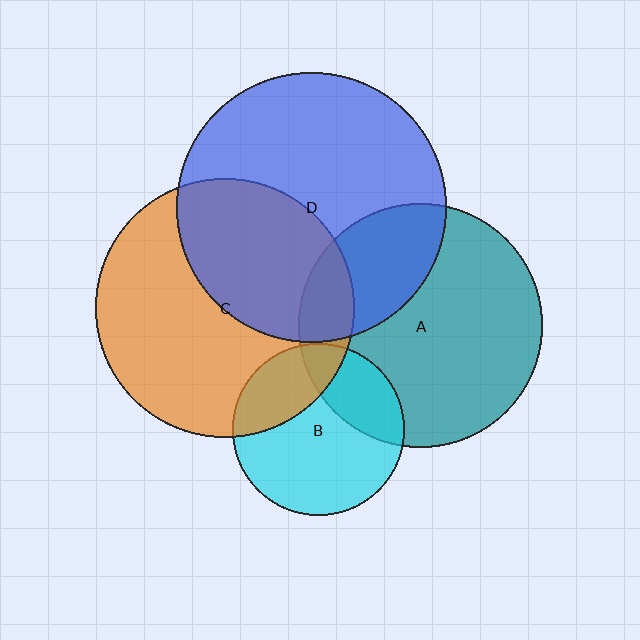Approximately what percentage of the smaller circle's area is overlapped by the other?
Approximately 25%.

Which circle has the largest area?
Circle D (blue).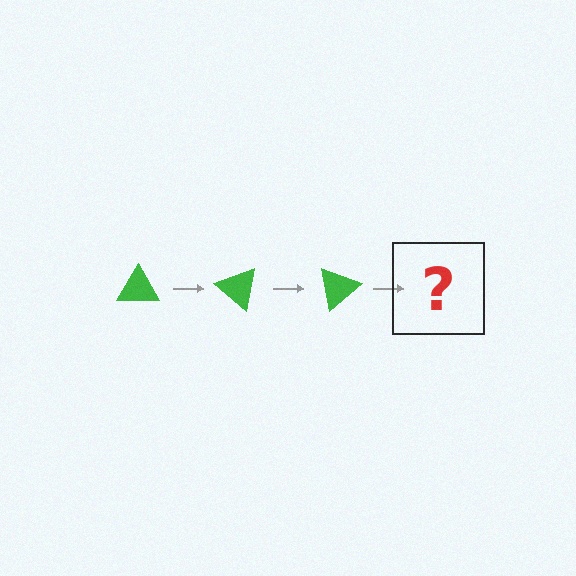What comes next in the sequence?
The next element should be a green triangle rotated 120 degrees.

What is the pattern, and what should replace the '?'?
The pattern is that the triangle rotates 40 degrees each step. The '?' should be a green triangle rotated 120 degrees.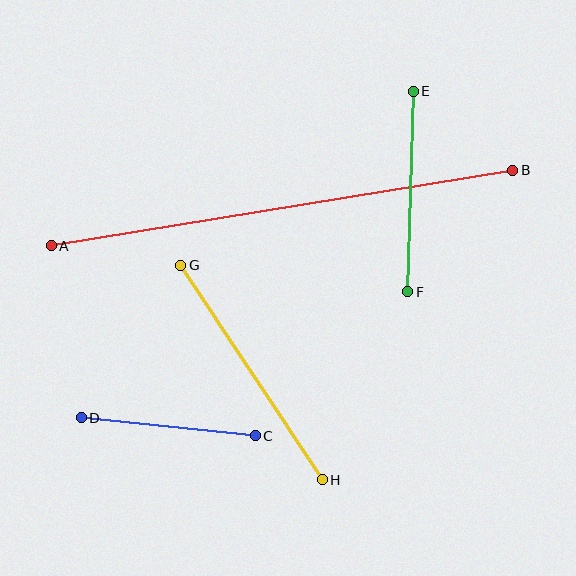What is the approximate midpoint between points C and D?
The midpoint is at approximately (168, 427) pixels.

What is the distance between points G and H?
The distance is approximately 257 pixels.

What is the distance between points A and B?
The distance is approximately 468 pixels.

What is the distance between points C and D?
The distance is approximately 175 pixels.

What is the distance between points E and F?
The distance is approximately 201 pixels.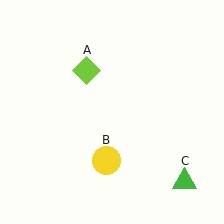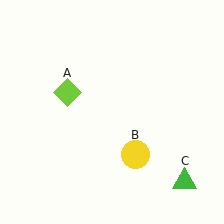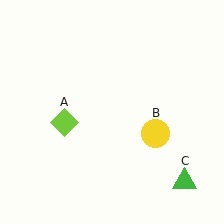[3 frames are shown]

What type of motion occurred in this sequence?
The lime diamond (object A), yellow circle (object B) rotated counterclockwise around the center of the scene.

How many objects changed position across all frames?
2 objects changed position: lime diamond (object A), yellow circle (object B).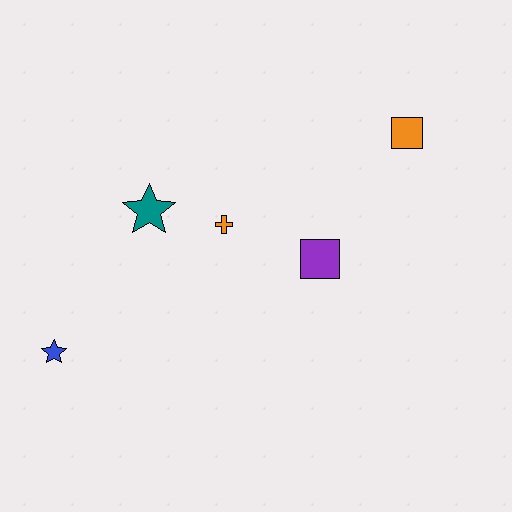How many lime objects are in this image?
There are no lime objects.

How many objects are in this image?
There are 5 objects.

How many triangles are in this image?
There are no triangles.